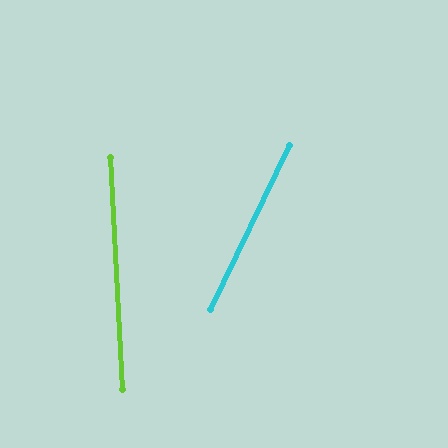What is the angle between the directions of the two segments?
Approximately 29 degrees.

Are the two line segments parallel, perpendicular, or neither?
Neither parallel nor perpendicular — they differ by about 29°.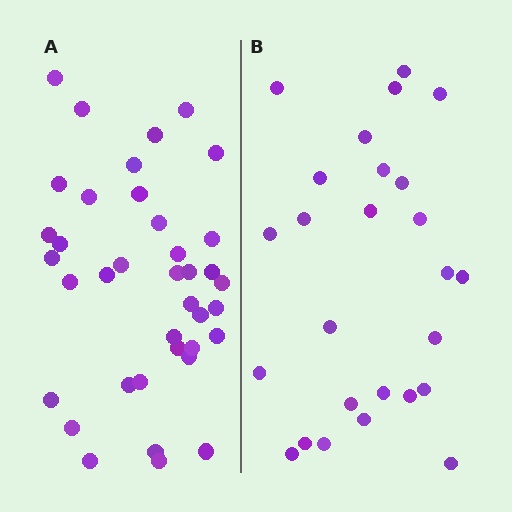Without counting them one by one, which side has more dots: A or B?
Region A (the left region) has more dots.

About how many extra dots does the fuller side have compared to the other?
Region A has roughly 12 or so more dots than region B.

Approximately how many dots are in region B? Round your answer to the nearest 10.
About 30 dots. (The exact count is 26, which rounds to 30.)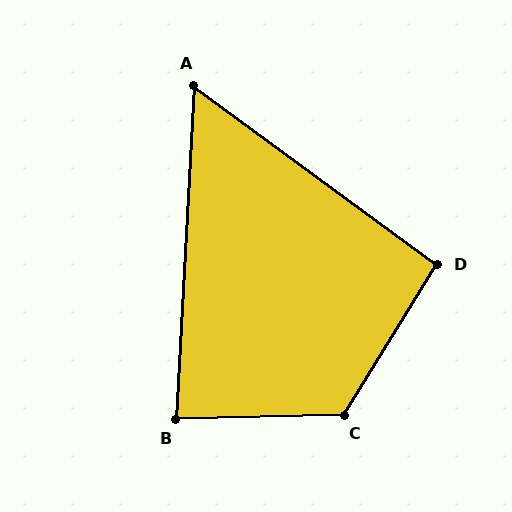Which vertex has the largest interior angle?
C, at approximately 123 degrees.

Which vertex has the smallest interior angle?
A, at approximately 57 degrees.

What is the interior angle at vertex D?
Approximately 94 degrees (approximately right).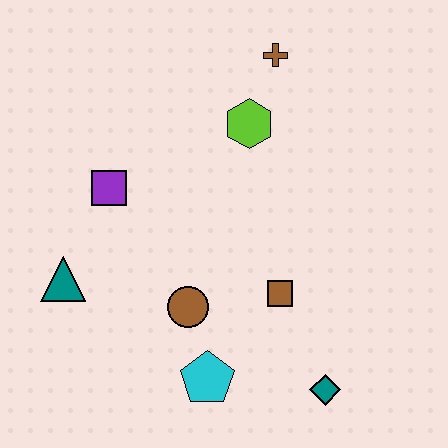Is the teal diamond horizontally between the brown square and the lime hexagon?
No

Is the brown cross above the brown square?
Yes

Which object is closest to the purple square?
The teal triangle is closest to the purple square.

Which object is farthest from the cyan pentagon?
The brown cross is farthest from the cyan pentagon.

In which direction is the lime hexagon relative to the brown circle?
The lime hexagon is above the brown circle.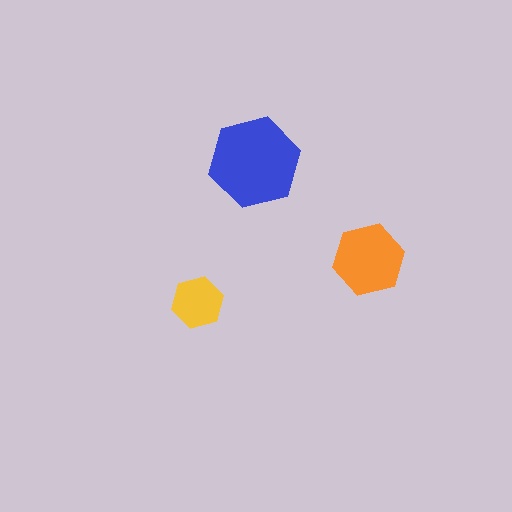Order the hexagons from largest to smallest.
the blue one, the orange one, the yellow one.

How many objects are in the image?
There are 3 objects in the image.